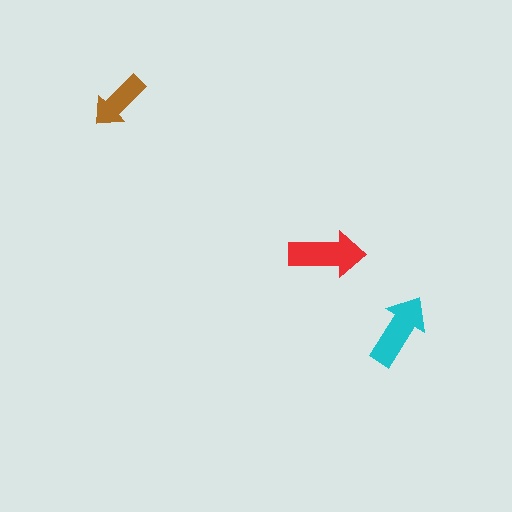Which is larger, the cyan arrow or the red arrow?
The red one.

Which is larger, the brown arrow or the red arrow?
The red one.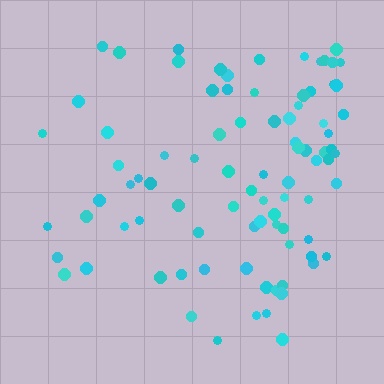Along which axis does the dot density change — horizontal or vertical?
Horizontal.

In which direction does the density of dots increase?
From left to right, with the right side densest.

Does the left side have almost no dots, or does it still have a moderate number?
Still a moderate number, just noticeably fewer than the right.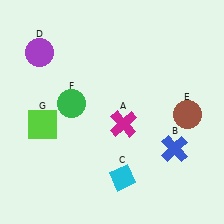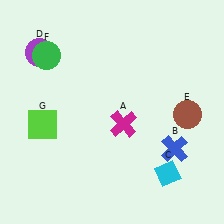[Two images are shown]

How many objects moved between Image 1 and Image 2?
2 objects moved between the two images.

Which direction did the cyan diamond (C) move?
The cyan diamond (C) moved right.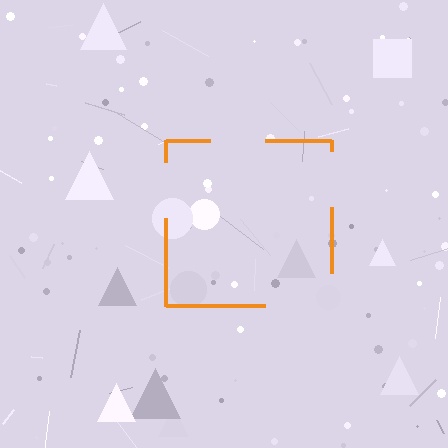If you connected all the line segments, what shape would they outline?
They would outline a square.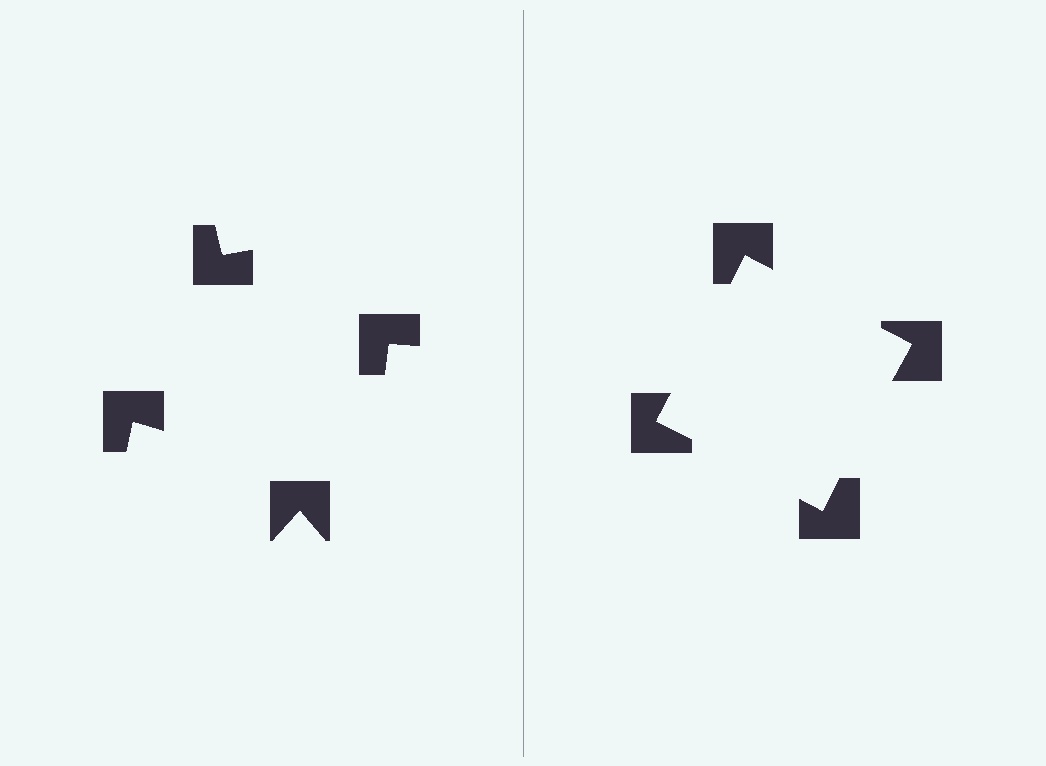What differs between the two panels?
The notched squares are positioned identically on both sides; only the wedge orientations differ. On the right they align to a square; on the left they are misaligned.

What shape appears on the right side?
An illusory square.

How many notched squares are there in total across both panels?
8 — 4 on each side.